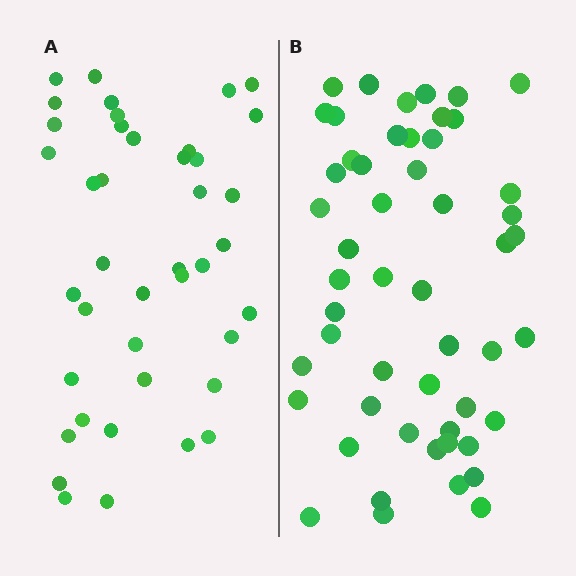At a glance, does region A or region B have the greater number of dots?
Region B (the right region) has more dots.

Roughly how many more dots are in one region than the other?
Region B has roughly 12 or so more dots than region A.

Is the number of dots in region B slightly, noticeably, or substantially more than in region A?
Region B has noticeably more, but not dramatically so. The ratio is roughly 1.3 to 1.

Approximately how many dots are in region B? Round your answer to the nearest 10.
About 50 dots. (The exact count is 52, which rounds to 50.)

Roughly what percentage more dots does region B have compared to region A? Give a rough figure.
About 25% more.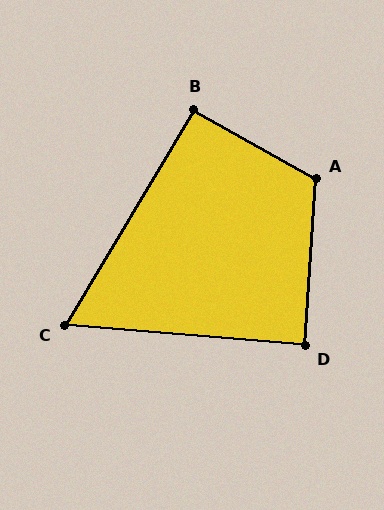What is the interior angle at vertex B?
Approximately 91 degrees (approximately right).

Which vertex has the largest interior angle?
A, at approximately 116 degrees.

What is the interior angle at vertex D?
Approximately 89 degrees (approximately right).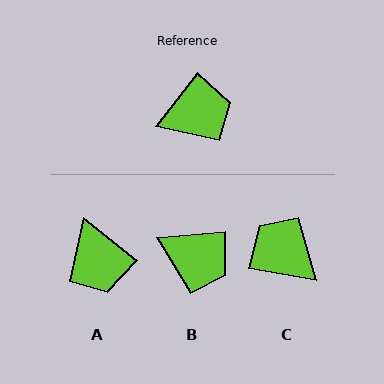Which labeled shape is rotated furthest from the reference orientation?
C, about 118 degrees away.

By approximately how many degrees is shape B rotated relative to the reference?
Approximately 47 degrees clockwise.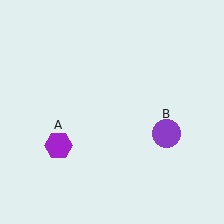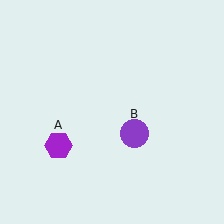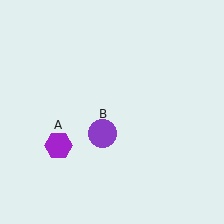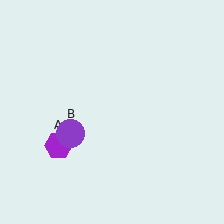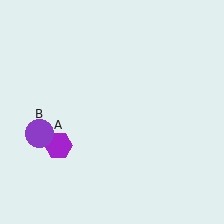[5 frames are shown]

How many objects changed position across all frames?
1 object changed position: purple circle (object B).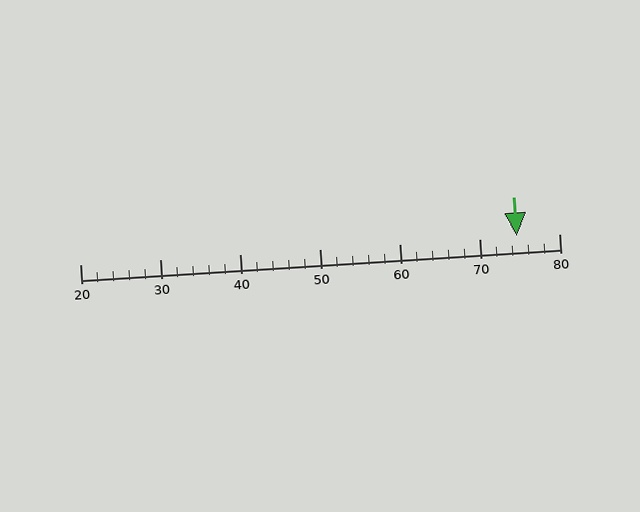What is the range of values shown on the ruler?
The ruler shows values from 20 to 80.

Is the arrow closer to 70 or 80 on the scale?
The arrow is closer to 70.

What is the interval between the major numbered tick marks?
The major tick marks are spaced 10 units apart.